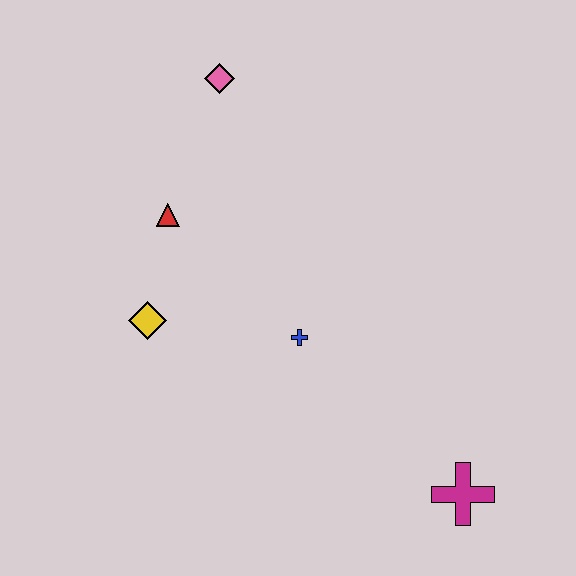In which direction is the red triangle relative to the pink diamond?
The red triangle is below the pink diamond.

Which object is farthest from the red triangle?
The magenta cross is farthest from the red triangle.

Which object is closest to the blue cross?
The yellow diamond is closest to the blue cross.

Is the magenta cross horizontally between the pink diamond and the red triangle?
No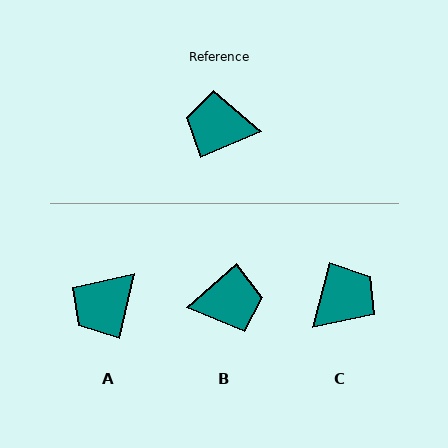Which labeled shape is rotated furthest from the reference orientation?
B, about 162 degrees away.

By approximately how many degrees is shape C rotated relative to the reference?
Approximately 128 degrees clockwise.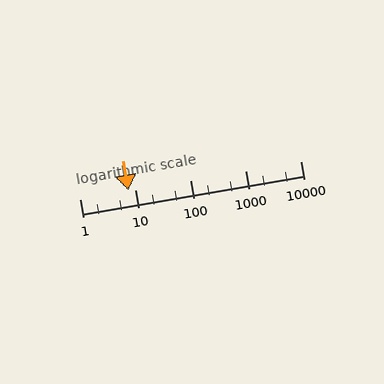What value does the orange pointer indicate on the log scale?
The pointer indicates approximately 7.7.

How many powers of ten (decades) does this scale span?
The scale spans 4 decades, from 1 to 10000.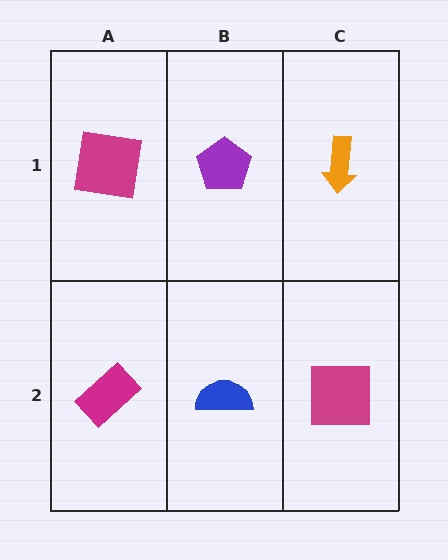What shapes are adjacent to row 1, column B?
A blue semicircle (row 2, column B), a magenta square (row 1, column A), an orange arrow (row 1, column C).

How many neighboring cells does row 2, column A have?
2.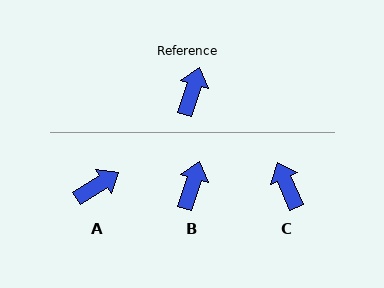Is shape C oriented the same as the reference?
No, it is off by about 40 degrees.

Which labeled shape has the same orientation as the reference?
B.